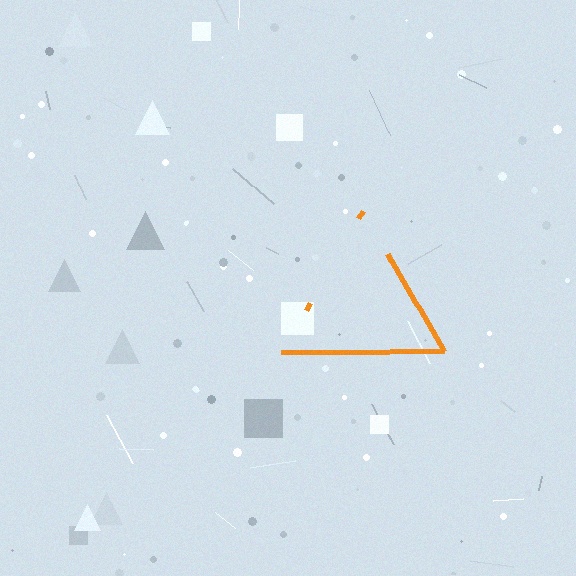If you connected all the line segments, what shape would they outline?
They would outline a triangle.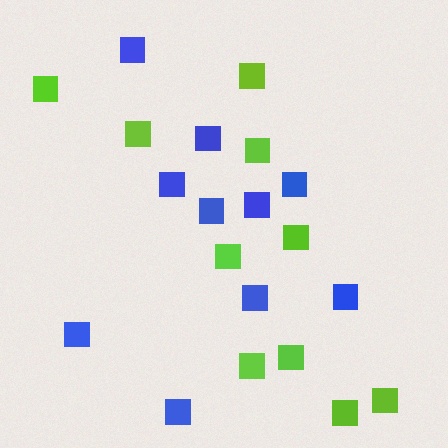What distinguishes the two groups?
There are 2 groups: one group of lime squares (10) and one group of blue squares (10).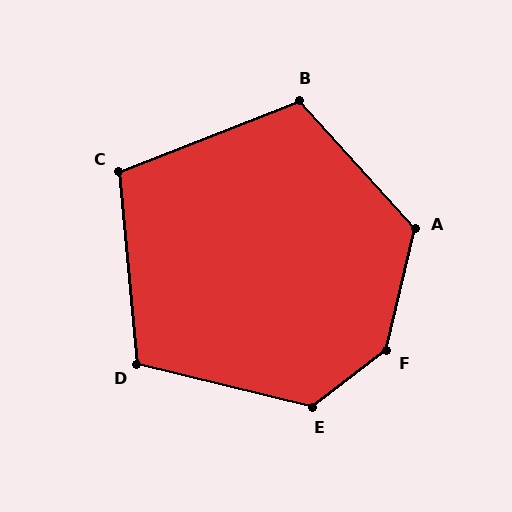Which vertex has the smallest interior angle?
C, at approximately 106 degrees.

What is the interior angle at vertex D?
Approximately 109 degrees (obtuse).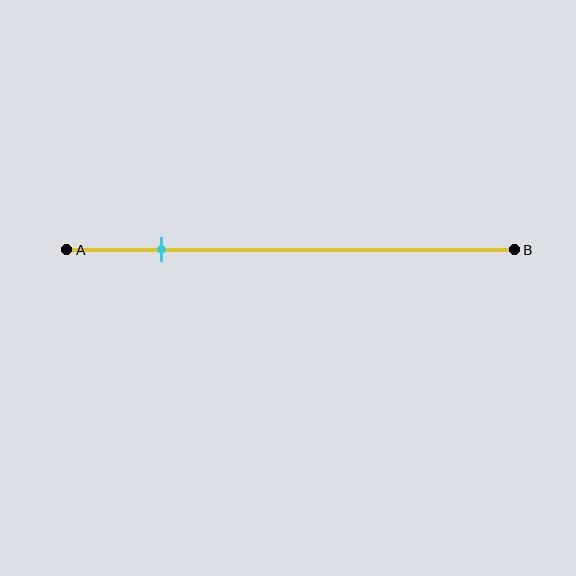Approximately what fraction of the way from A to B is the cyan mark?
The cyan mark is approximately 20% of the way from A to B.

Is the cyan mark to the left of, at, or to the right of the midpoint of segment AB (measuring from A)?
The cyan mark is to the left of the midpoint of segment AB.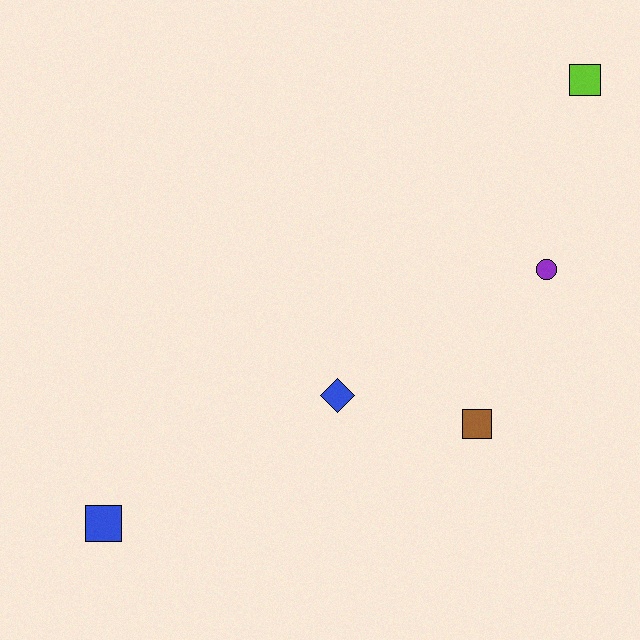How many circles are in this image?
There is 1 circle.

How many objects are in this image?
There are 5 objects.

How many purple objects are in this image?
There is 1 purple object.